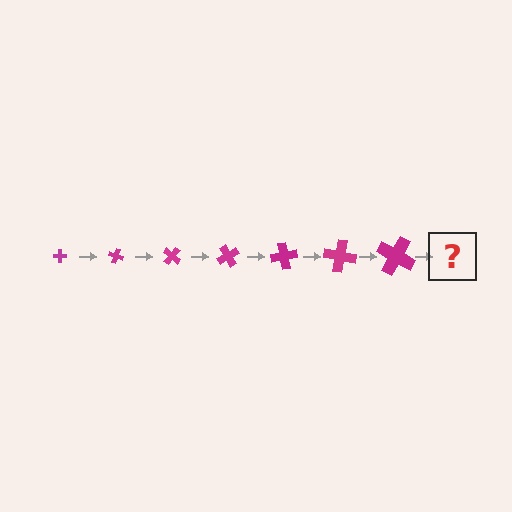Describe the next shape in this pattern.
It should be a cross, larger than the previous one and rotated 140 degrees from the start.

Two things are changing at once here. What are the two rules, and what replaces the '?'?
The two rules are that the cross grows larger each step and it rotates 20 degrees each step. The '?' should be a cross, larger than the previous one and rotated 140 degrees from the start.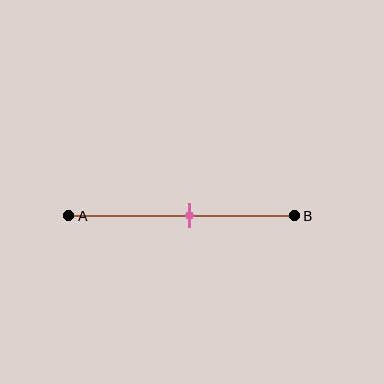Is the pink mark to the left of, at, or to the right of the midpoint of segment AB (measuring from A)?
The pink mark is to the right of the midpoint of segment AB.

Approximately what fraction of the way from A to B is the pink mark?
The pink mark is approximately 55% of the way from A to B.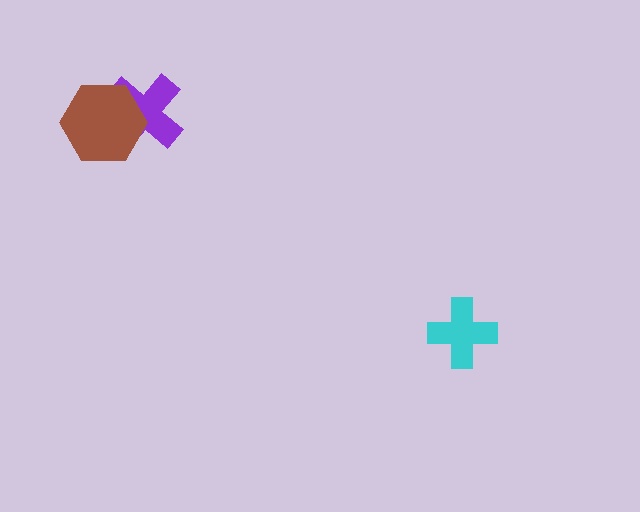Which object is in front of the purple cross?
The brown hexagon is in front of the purple cross.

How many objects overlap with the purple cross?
1 object overlaps with the purple cross.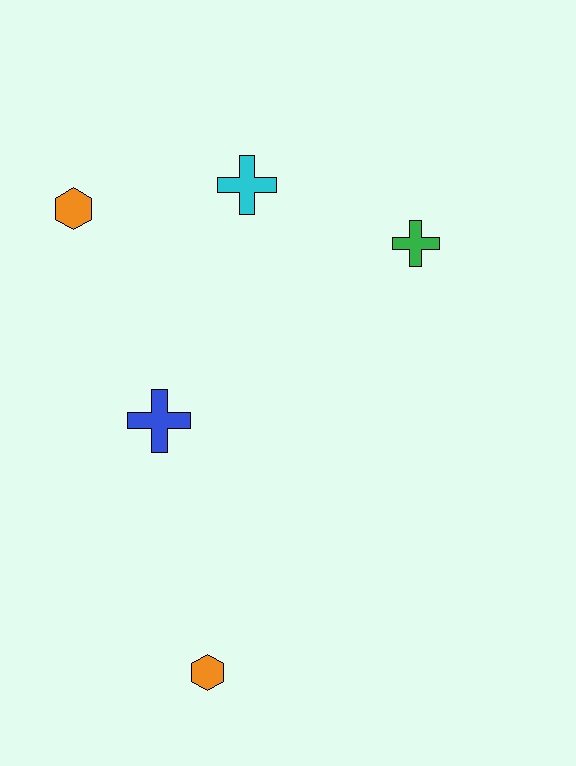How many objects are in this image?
There are 5 objects.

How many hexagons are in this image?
There are 2 hexagons.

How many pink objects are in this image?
There are no pink objects.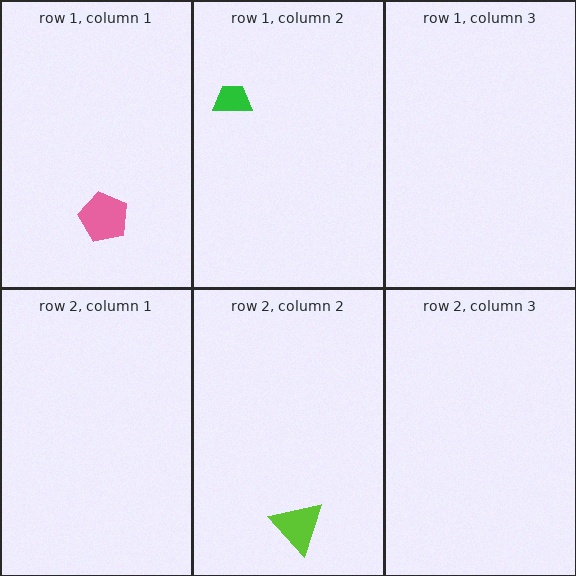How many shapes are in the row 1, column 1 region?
1.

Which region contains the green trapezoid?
The row 1, column 2 region.